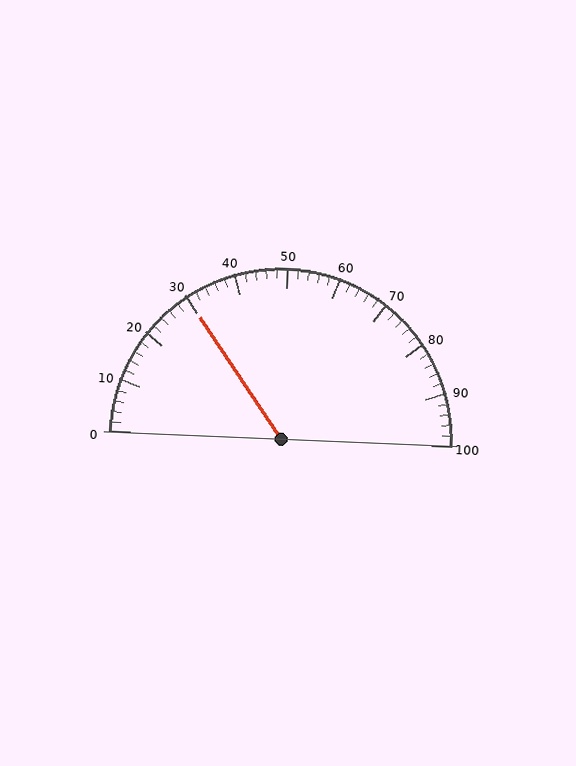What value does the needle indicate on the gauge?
The needle indicates approximately 30.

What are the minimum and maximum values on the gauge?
The gauge ranges from 0 to 100.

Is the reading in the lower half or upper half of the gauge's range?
The reading is in the lower half of the range (0 to 100).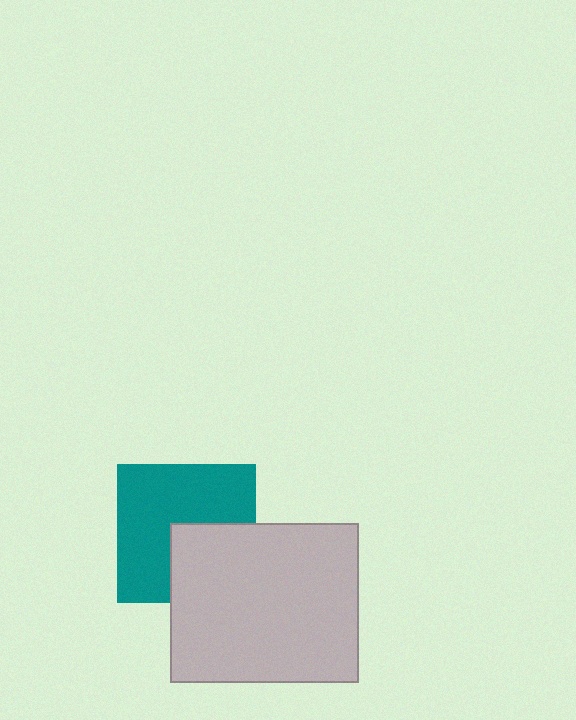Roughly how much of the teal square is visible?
About half of it is visible (roughly 64%).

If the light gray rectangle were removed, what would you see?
You would see the complete teal square.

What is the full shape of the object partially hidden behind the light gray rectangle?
The partially hidden object is a teal square.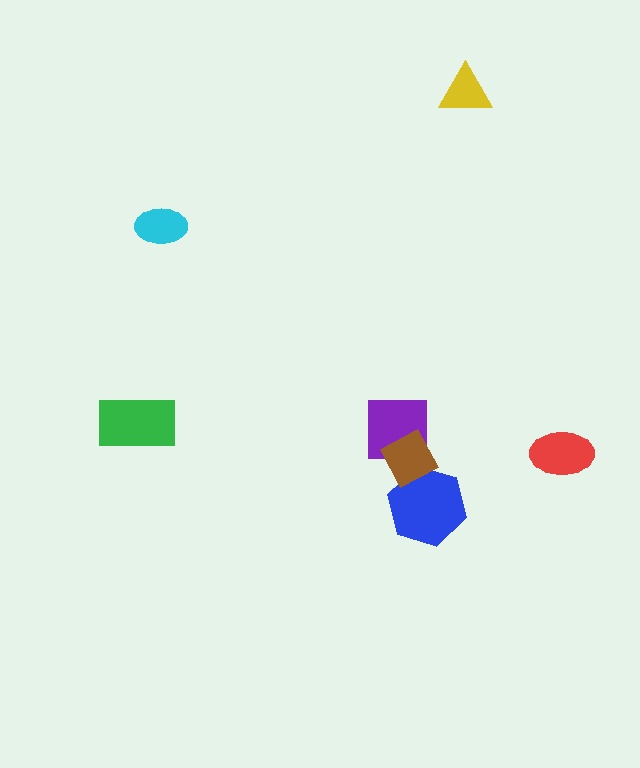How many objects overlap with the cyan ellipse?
0 objects overlap with the cyan ellipse.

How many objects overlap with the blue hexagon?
1 object overlaps with the blue hexagon.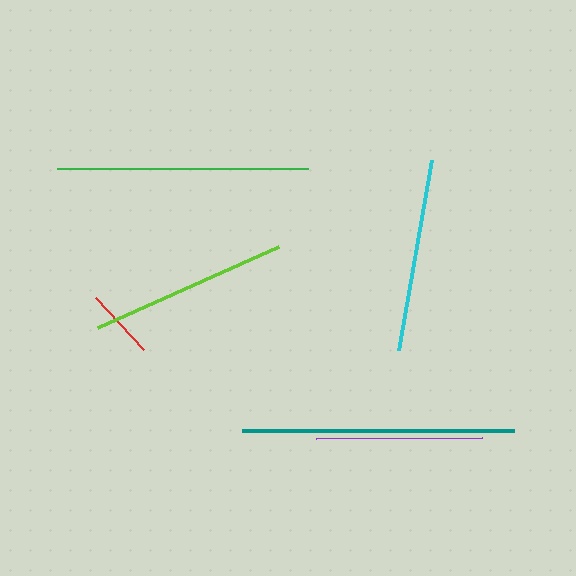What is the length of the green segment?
The green segment is approximately 251 pixels long.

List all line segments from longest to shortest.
From longest to shortest: teal, green, lime, cyan, purple, red.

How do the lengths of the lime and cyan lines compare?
The lime and cyan lines are approximately the same length.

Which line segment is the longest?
The teal line is the longest at approximately 272 pixels.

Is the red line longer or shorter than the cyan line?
The cyan line is longer than the red line.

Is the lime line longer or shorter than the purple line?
The lime line is longer than the purple line.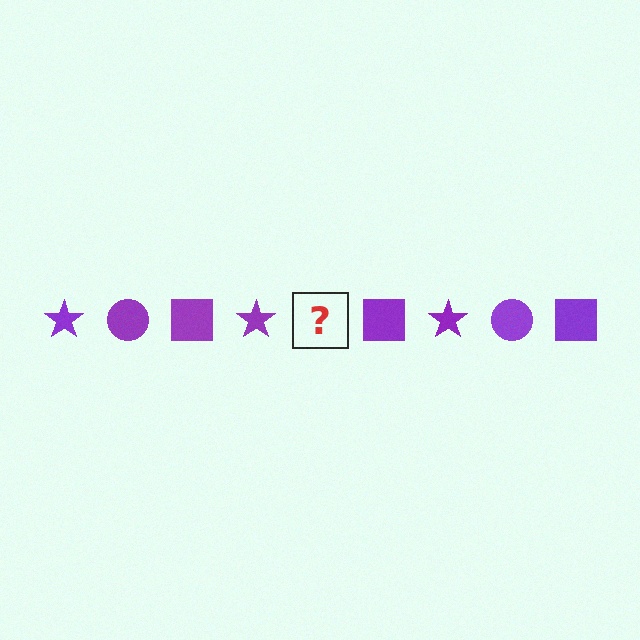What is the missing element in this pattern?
The missing element is a purple circle.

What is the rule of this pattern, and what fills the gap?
The rule is that the pattern cycles through star, circle, square shapes in purple. The gap should be filled with a purple circle.